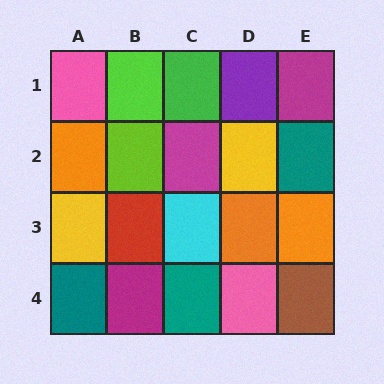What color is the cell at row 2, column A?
Orange.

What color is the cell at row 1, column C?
Green.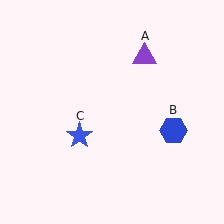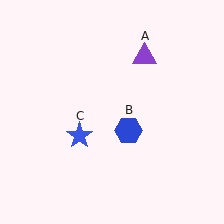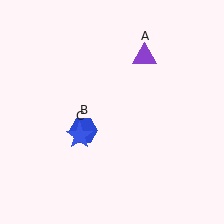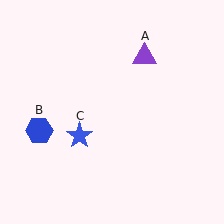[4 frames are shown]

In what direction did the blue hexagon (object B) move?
The blue hexagon (object B) moved left.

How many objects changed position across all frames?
1 object changed position: blue hexagon (object B).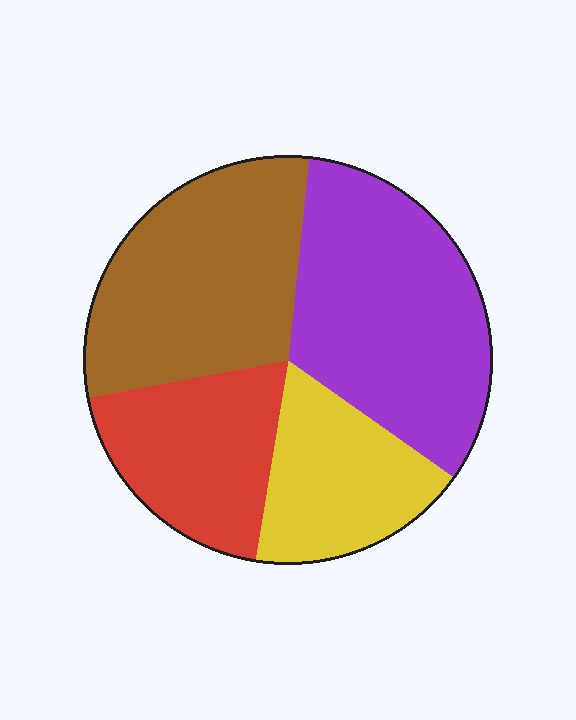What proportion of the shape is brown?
Brown covers about 30% of the shape.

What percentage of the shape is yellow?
Yellow covers around 20% of the shape.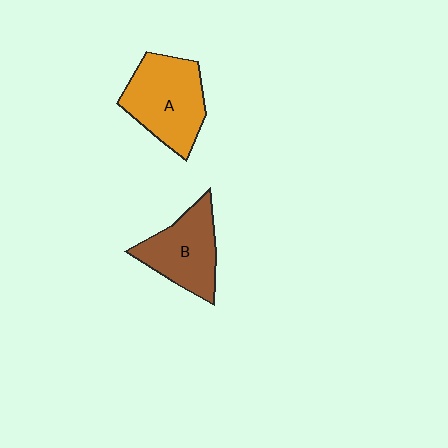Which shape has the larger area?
Shape A (orange).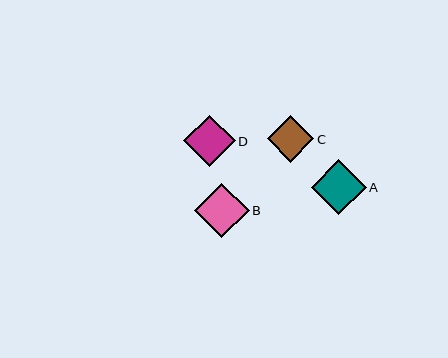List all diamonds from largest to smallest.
From largest to smallest: B, A, D, C.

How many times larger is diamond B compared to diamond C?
Diamond B is approximately 1.2 times the size of diamond C.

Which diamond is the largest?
Diamond B is the largest with a size of approximately 54 pixels.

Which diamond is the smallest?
Diamond C is the smallest with a size of approximately 46 pixels.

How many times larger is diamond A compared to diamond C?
Diamond A is approximately 1.2 times the size of diamond C.